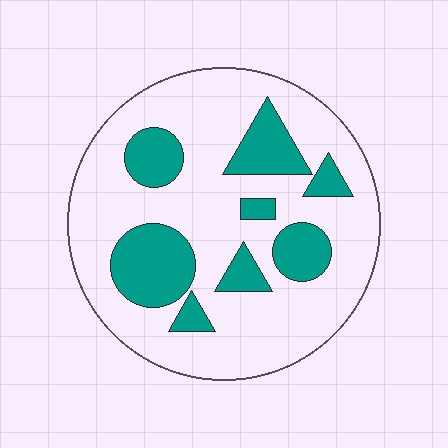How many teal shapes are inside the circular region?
8.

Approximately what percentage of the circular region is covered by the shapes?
Approximately 25%.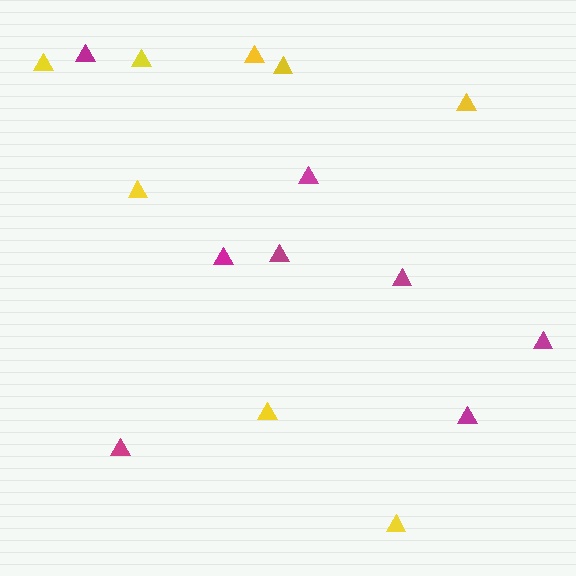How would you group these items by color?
There are 2 groups: one group of yellow triangles (8) and one group of magenta triangles (8).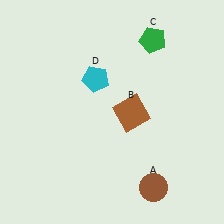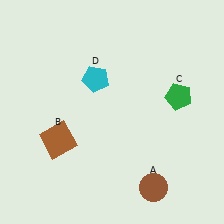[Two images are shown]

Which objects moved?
The objects that moved are: the brown square (B), the green pentagon (C).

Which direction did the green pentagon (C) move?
The green pentagon (C) moved down.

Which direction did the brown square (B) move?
The brown square (B) moved left.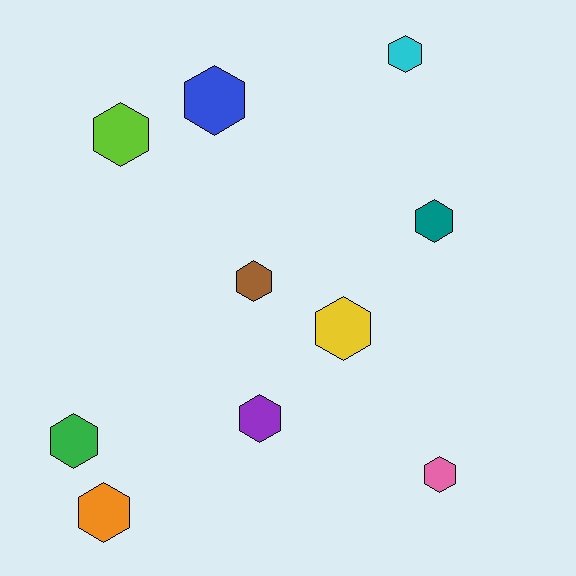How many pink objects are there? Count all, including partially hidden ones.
There is 1 pink object.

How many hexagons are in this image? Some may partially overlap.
There are 10 hexagons.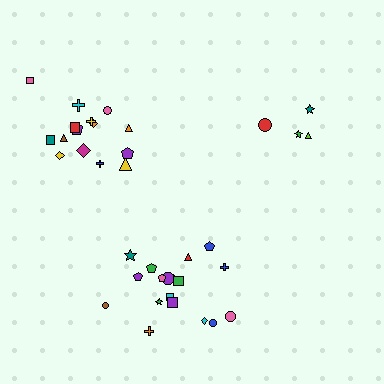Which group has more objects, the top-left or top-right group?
The top-left group.